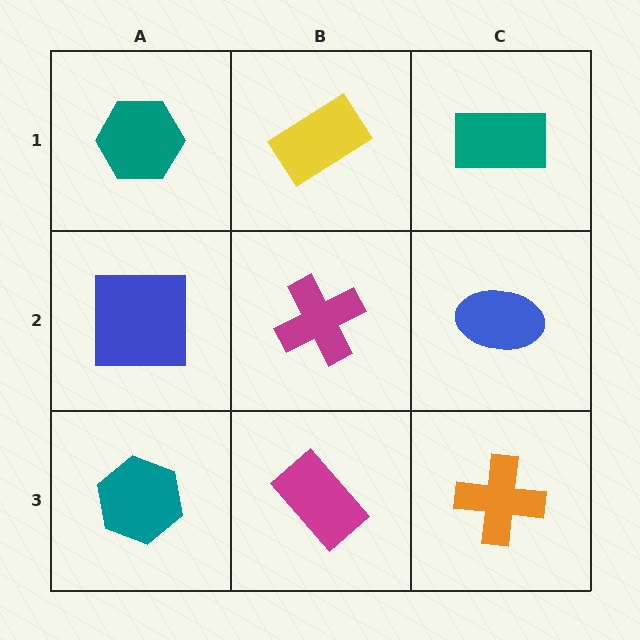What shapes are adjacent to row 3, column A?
A blue square (row 2, column A), a magenta rectangle (row 3, column B).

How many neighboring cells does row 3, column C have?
2.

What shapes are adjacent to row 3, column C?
A blue ellipse (row 2, column C), a magenta rectangle (row 3, column B).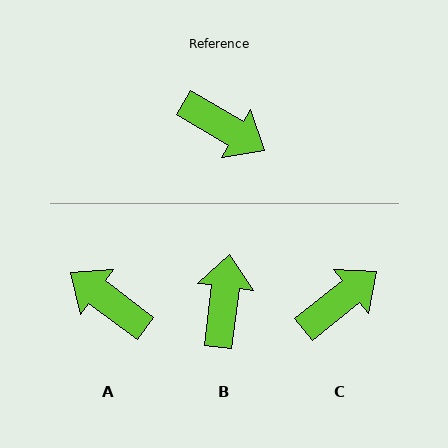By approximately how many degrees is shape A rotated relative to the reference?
Approximately 174 degrees counter-clockwise.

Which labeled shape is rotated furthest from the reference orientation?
A, about 174 degrees away.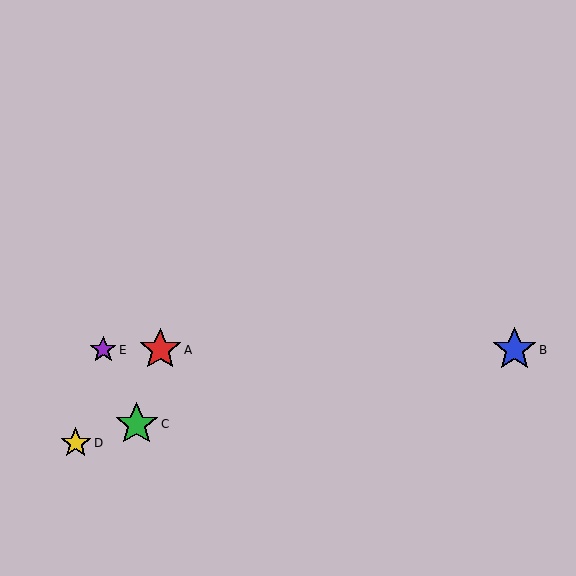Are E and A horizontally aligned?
Yes, both are at y≈350.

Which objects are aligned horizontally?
Objects A, B, E are aligned horizontally.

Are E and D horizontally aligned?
No, E is at y≈350 and D is at y≈443.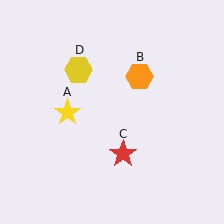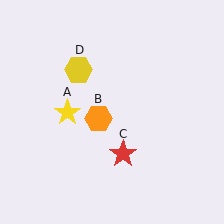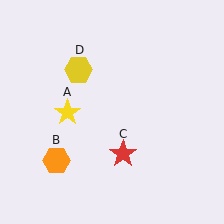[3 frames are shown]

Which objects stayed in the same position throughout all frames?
Yellow star (object A) and red star (object C) and yellow hexagon (object D) remained stationary.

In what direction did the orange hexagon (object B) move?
The orange hexagon (object B) moved down and to the left.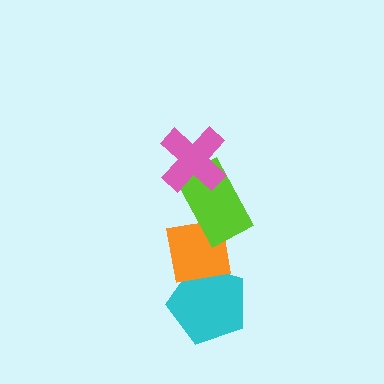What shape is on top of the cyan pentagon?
The orange square is on top of the cyan pentagon.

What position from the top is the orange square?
The orange square is 3rd from the top.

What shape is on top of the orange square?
The lime rectangle is on top of the orange square.